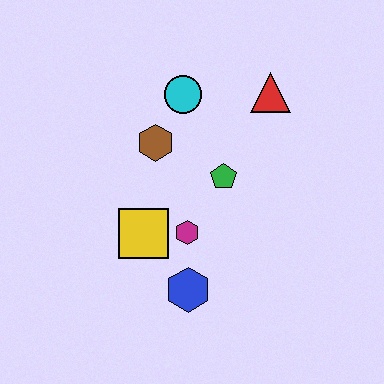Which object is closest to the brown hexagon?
The cyan circle is closest to the brown hexagon.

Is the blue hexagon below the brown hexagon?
Yes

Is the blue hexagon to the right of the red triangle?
No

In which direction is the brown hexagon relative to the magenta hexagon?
The brown hexagon is above the magenta hexagon.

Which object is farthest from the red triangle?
The blue hexagon is farthest from the red triangle.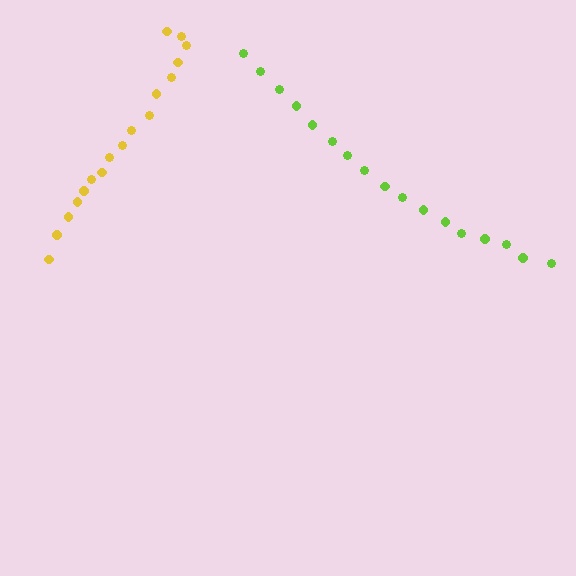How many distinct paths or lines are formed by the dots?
There are 2 distinct paths.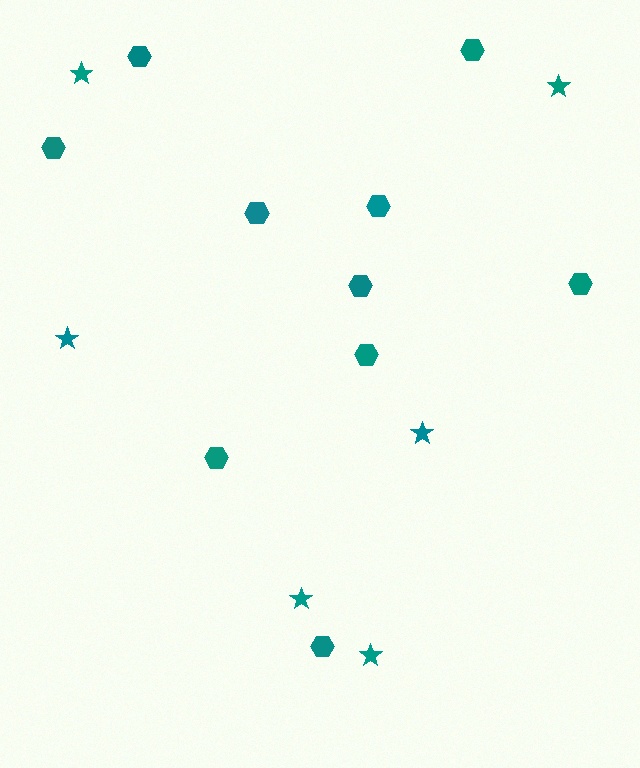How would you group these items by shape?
There are 2 groups: one group of stars (6) and one group of hexagons (10).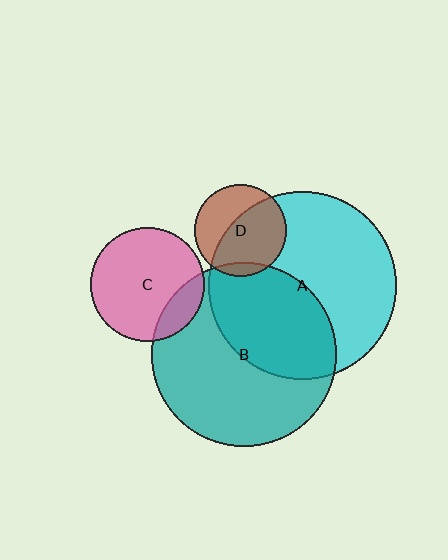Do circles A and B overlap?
Yes.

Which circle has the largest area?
Circle A (cyan).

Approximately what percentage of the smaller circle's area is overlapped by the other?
Approximately 40%.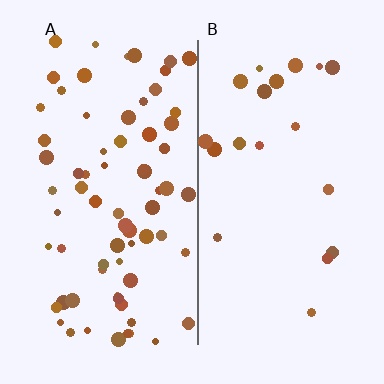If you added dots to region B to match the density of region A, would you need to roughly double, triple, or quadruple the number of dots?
Approximately quadruple.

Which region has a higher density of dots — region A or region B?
A (the left).